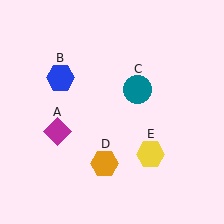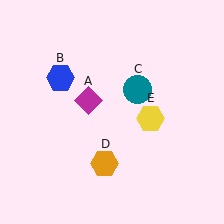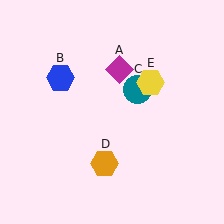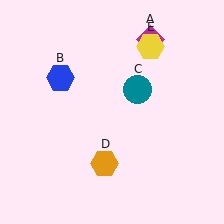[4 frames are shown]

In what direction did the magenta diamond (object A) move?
The magenta diamond (object A) moved up and to the right.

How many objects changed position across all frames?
2 objects changed position: magenta diamond (object A), yellow hexagon (object E).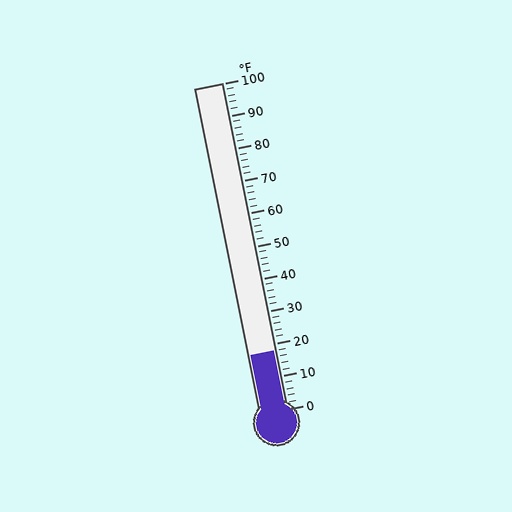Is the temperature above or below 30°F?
The temperature is below 30°F.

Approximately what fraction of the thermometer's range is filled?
The thermometer is filled to approximately 20% of its range.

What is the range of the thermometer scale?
The thermometer scale ranges from 0°F to 100°F.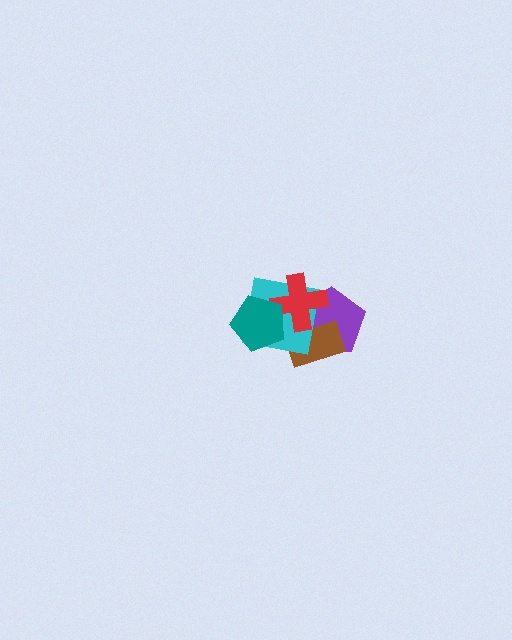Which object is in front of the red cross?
The teal pentagon is in front of the red cross.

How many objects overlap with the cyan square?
4 objects overlap with the cyan square.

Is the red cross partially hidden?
Yes, it is partially covered by another shape.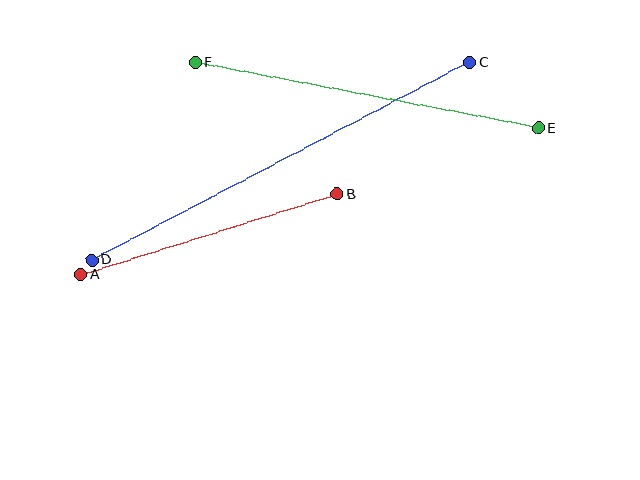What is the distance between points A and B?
The distance is approximately 269 pixels.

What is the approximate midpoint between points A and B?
The midpoint is at approximately (209, 234) pixels.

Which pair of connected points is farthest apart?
Points C and D are farthest apart.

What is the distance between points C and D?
The distance is approximately 426 pixels.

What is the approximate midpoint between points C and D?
The midpoint is at approximately (281, 161) pixels.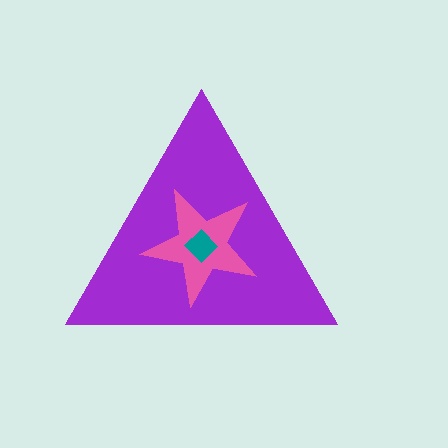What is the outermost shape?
The purple triangle.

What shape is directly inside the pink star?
The teal diamond.